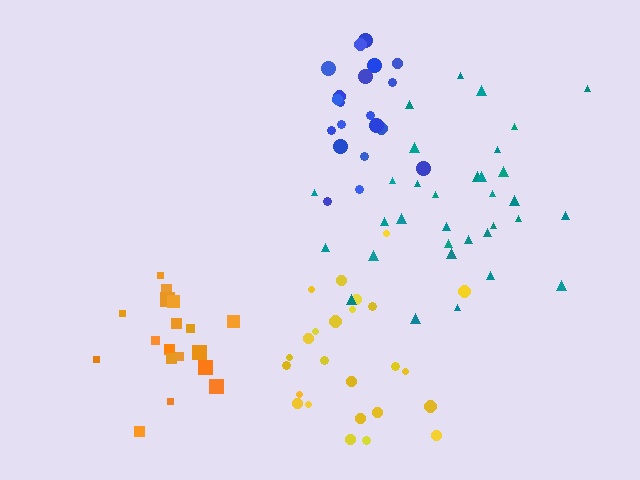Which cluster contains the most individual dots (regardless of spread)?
Teal (33).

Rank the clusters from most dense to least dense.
blue, orange, teal, yellow.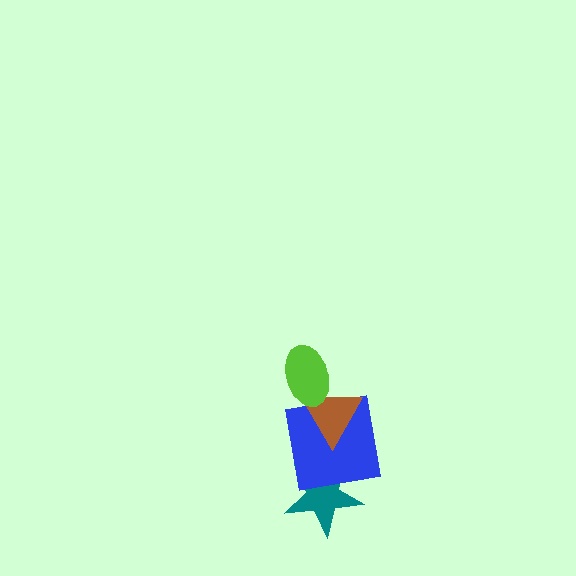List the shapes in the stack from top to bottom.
From top to bottom: the lime ellipse, the brown triangle, the blue square, the teal star.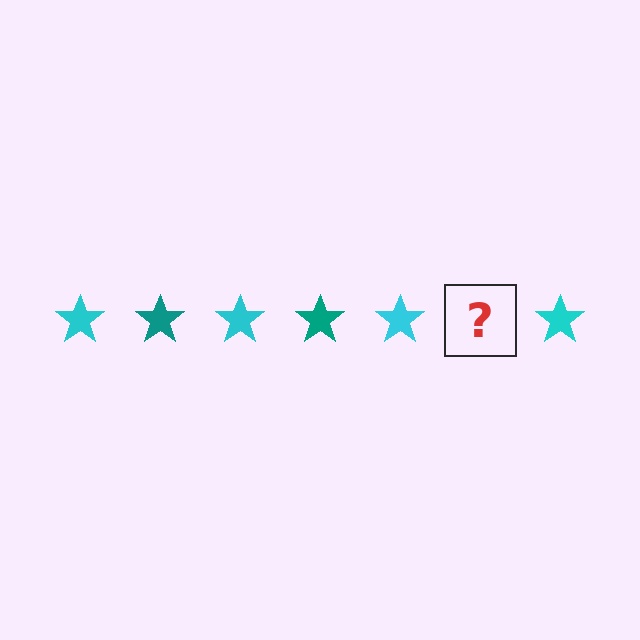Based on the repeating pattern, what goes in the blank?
The blank should be a teal star.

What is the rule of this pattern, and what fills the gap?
The rule is that the pattern cycles through cyan, teal stars. The gap should be filled with a teal star.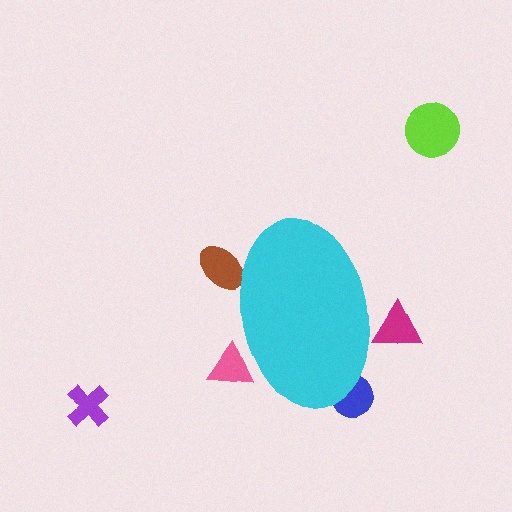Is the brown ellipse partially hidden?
Yes, the brown ellipse is partially hidden behind the cyan ellipse.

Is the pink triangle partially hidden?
Yes, the pink triangle is partially hidden behind the cyan ellipse.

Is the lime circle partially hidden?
No, the lime circle is fully visible.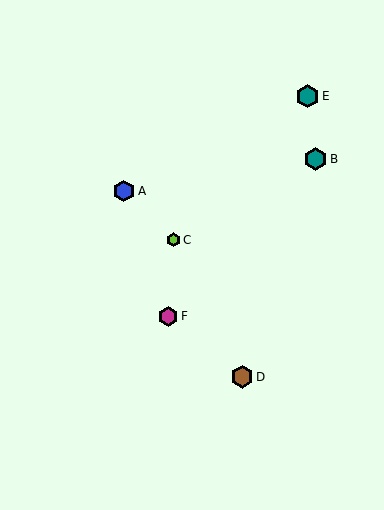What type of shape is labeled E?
Shape E is a teal hexagon.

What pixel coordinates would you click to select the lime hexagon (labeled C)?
Click at (174, 240) to select the lime hexagon C.